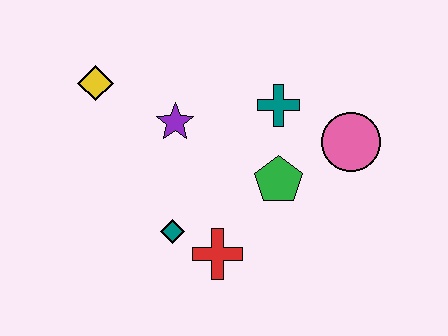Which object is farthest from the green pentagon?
The yellow diamond is farthest from the green pentagon.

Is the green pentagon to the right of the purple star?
Yes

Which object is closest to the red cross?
The teal diamond is closest to the red cross.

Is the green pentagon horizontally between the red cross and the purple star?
No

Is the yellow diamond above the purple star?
Yes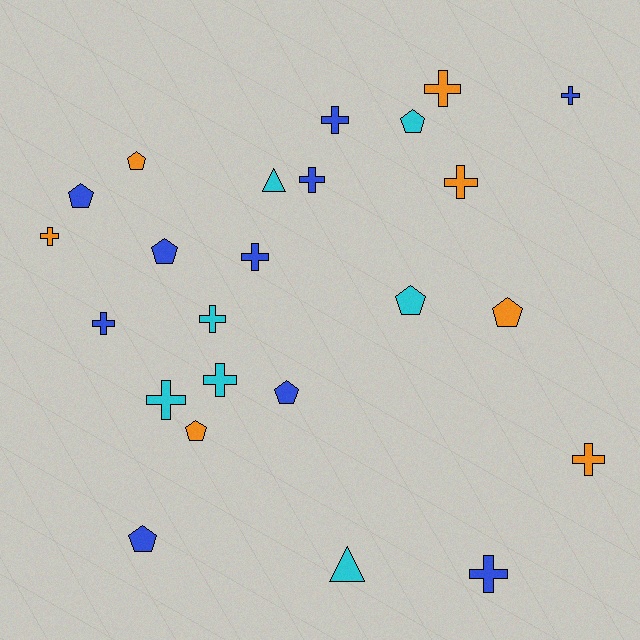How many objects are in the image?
There are 24 objects.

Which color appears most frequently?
Blue, with 10 objects.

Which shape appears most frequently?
Cross, with 13 objects.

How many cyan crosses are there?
There are 3 cyan crosses.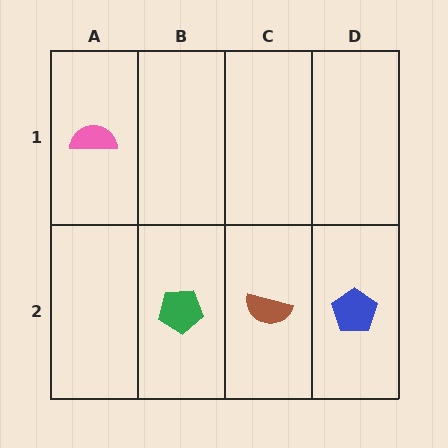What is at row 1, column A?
A pink semicircle.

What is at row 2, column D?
A blue pentagon.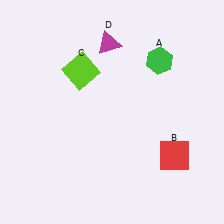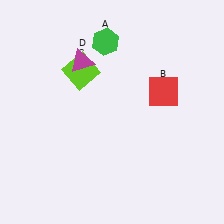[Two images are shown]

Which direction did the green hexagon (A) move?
The green hexagon (A) moved left.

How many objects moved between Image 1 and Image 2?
3 objects moved between the two images.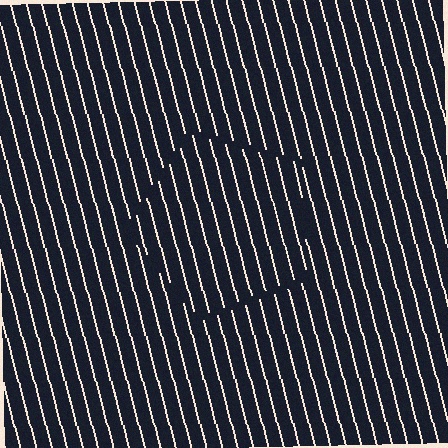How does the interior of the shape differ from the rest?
The interior of the shape contains the same grating, shifted by half a period — the contour is defined by the phase discontinuity where line-ends from the inner and outer gratings abut.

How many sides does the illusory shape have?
5 sides — the line-ends trace a pentagon.